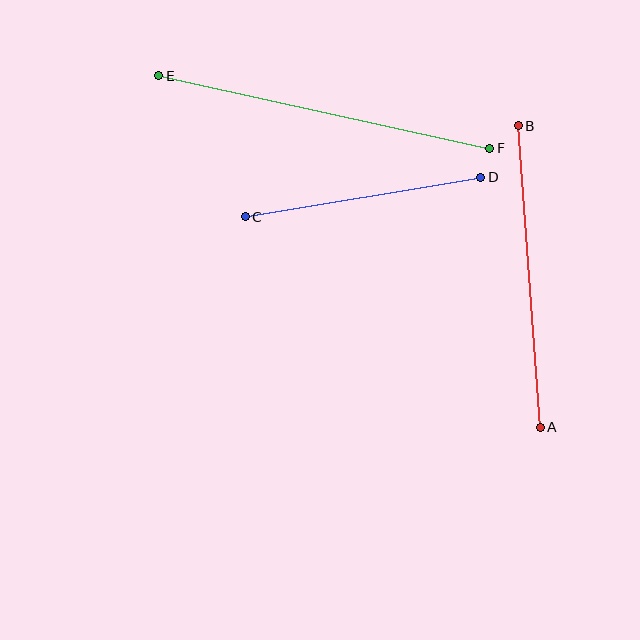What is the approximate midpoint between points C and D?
The midpoint is at approximately (363, 197) pixels.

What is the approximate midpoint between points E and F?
The midpoint is at approximately (324, 112) pixels.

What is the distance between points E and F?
The distance is approximately 339 pixels.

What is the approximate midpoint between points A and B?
The midpoint is at approximately (529, 276) pixels.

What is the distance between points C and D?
The distance is approximately 239 pixels.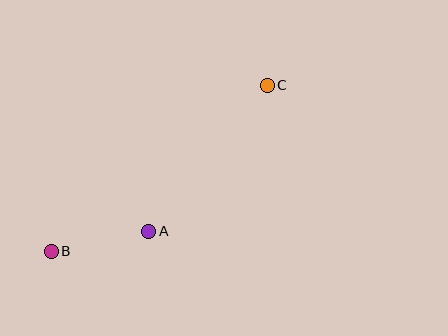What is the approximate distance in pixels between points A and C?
The distance between A and C is approximately 188 pixels.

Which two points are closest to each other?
Points A and B are closest to each other.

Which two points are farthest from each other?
Points B and C are farthest from each other.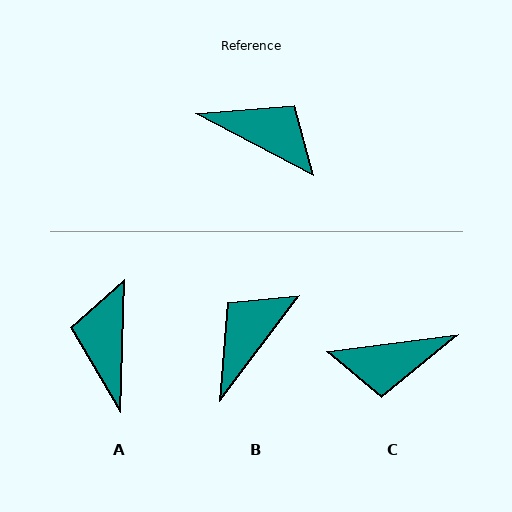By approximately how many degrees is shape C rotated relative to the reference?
Approximately 145 degrees clockwise.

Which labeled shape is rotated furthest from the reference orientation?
C, about 145 degrees away.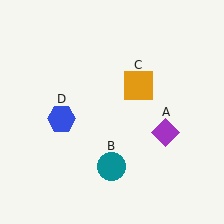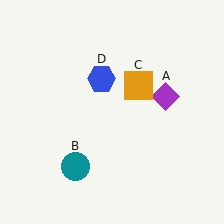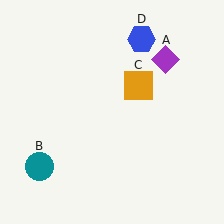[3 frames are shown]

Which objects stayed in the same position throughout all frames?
Orange square (object C) remained stationary.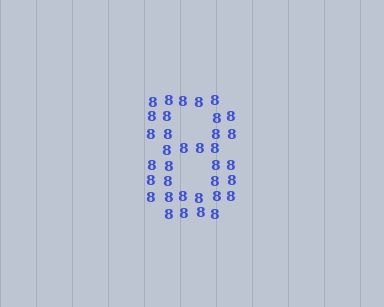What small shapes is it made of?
It is made of small digit 8's.